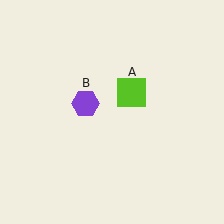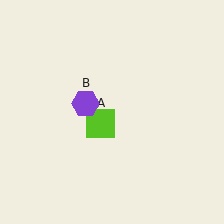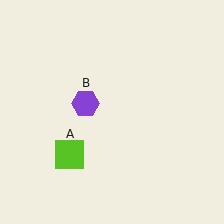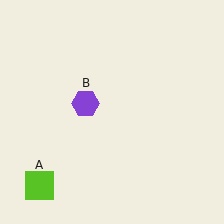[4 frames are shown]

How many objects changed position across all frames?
1 object changed position: lime square (object A).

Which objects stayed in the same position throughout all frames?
Purple hexagon (object B) remained stationary.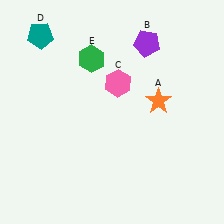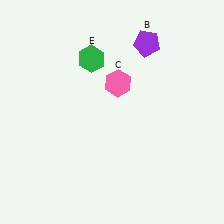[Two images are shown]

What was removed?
The teal pentagon (D), the orange star (A) were removed in Image 2.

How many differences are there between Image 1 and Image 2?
There are 2 differences between the two images.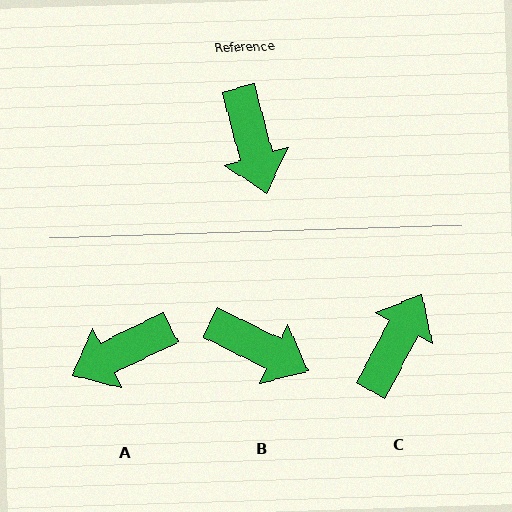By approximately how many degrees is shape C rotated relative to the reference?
Approximately 137 degrees counter-clockwise.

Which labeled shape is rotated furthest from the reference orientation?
C, about 137 degrees away.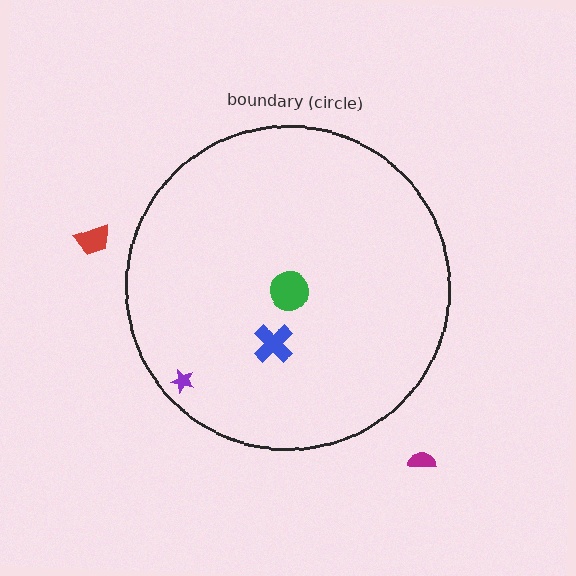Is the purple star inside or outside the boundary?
Inside.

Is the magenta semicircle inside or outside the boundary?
Outside.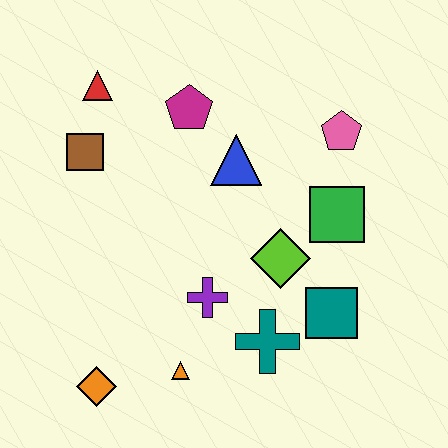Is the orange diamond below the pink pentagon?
Yes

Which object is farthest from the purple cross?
The red triangle is farthest from the purple cross.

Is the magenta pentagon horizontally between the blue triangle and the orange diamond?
Yes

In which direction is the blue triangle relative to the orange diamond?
The blue triangle is above the orange diamond.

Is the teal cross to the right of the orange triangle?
Yes